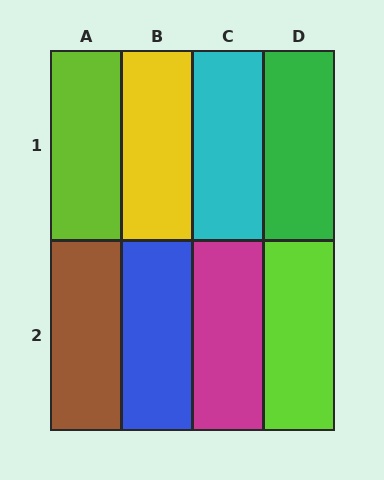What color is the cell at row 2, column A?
Brown.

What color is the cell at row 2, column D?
Lime.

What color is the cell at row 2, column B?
Blue.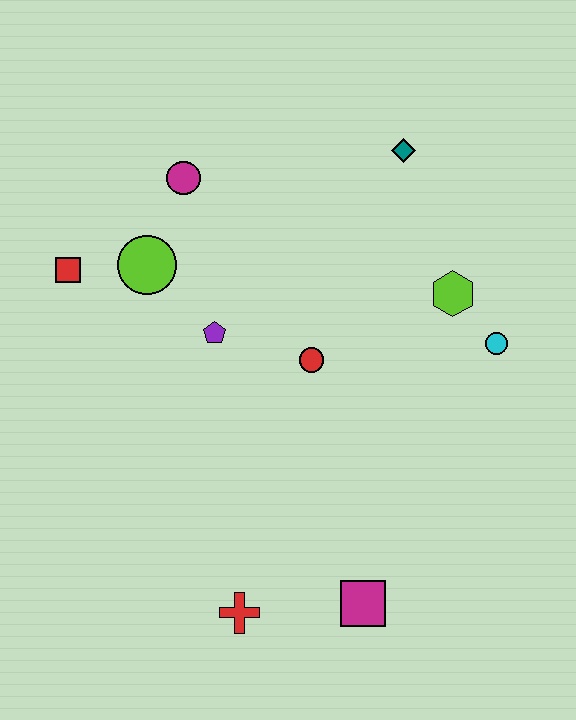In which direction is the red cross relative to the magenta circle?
The red cross is below the magenta circle.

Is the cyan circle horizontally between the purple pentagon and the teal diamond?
No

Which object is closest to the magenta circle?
The lime circle is closest to the magenta circle.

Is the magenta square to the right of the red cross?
Yes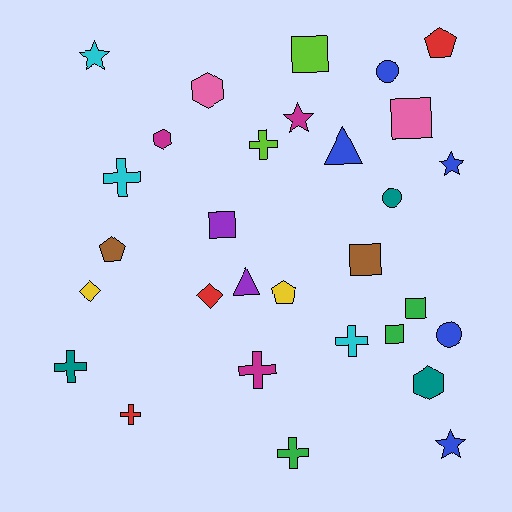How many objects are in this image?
There are 30 objects.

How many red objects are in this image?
There are 3 red objects.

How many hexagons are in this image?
There are 3 hexagons.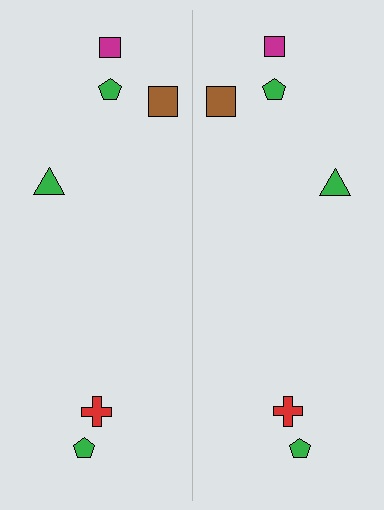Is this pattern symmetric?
Yes, this pattern has bilateral (reflection) symmetry.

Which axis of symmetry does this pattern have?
The pattern has a vertical axis of symmetry running through the center of the image.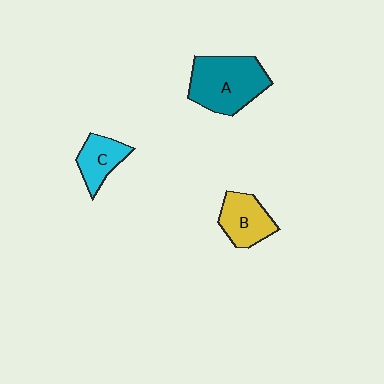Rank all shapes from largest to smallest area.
From largest to smallest: A (teal), B (yellow), C (cyan).